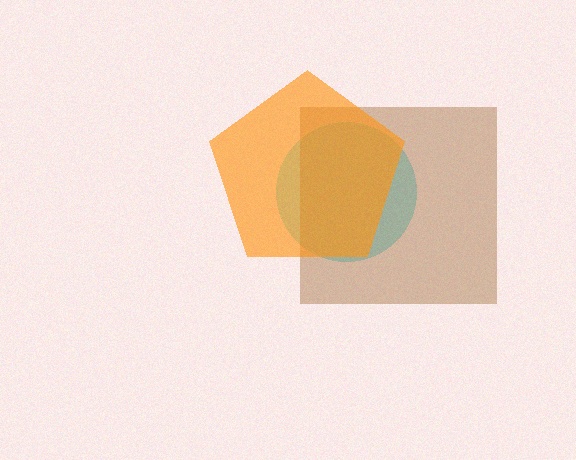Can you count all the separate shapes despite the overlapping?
Yes, there are 3 separate shapes.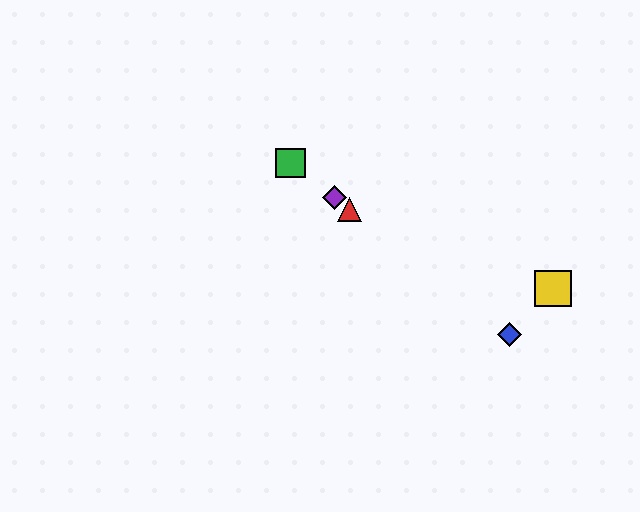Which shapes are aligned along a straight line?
The red triangle, the blue diamond, the green square, the purple diamond are aligned along a straight line.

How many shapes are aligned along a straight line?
4 shapes (the red triangle, the blue diamond, the green square, the purple diamond) are aligned along a straight line.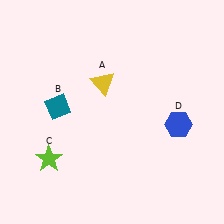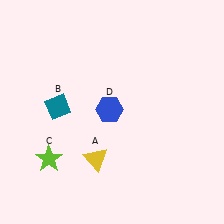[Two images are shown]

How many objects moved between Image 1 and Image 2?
2 objects moved between the two images.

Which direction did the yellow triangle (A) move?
The yellow triangle (A) moved down.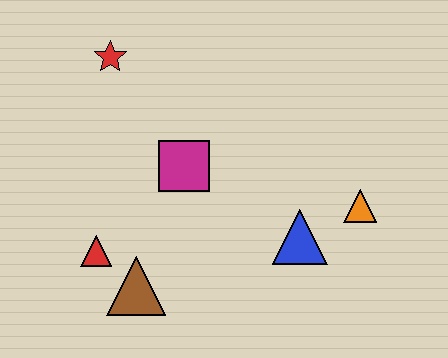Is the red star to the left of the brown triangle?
Yes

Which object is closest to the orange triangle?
The blue triangle is closest to the orange triangle.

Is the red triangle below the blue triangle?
Yes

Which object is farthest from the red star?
The orange triangle is farthest from the red star.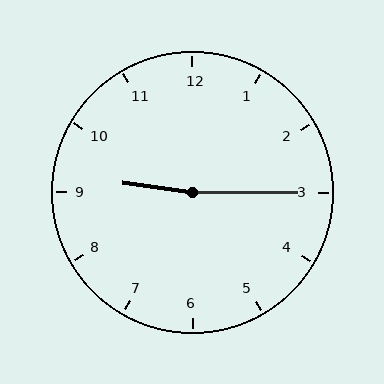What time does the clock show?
9:15.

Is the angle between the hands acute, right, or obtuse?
It is obtuse.